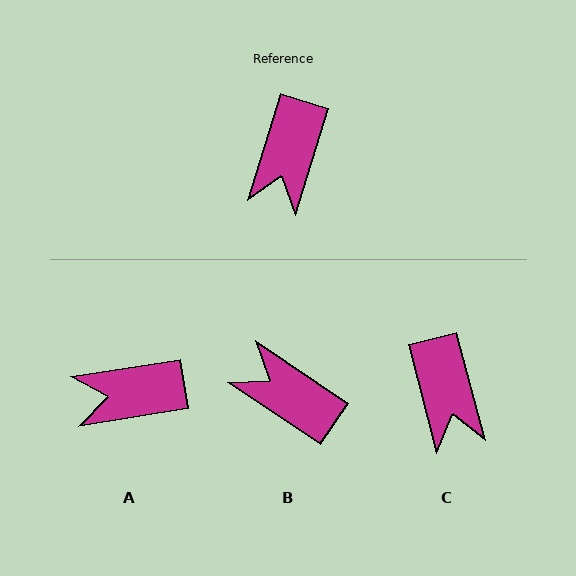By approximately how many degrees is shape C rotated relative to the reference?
Approximately 32 degrees counter-clockwise.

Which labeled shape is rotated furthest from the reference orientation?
B, about 107 degrees away.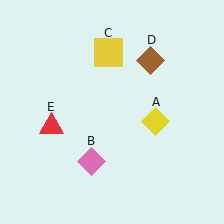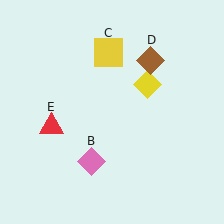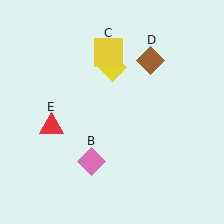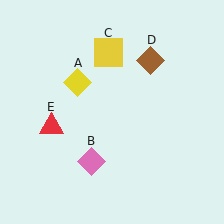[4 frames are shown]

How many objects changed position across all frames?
1 object changed position: yellow diamond (object A).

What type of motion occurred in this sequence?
The yellow diamond (object A) rotated counterclockwise around the center of the scene.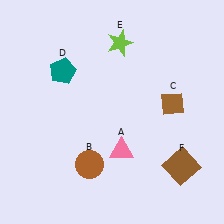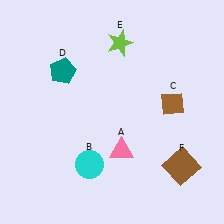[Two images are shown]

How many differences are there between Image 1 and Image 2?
There is 1 difference between the two images.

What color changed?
The circle (B) changed from brown in Image 1 to cyan in Image 2.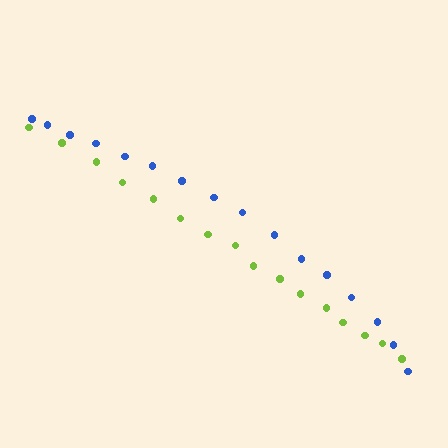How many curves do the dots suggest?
There are 2 distinct paths.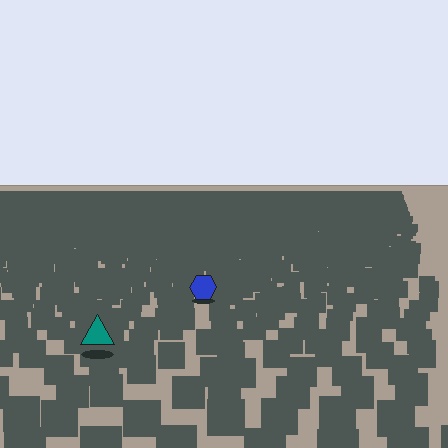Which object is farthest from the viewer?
The blue hexagon is farthest from the viewer. It appears smaller and the ground texture around it is denser.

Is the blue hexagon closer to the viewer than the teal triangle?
No. The teal triangle is closer — you can tell from the texture gradient: the ground texture is coarser near it.